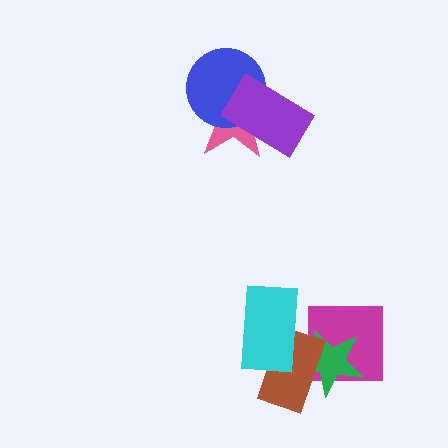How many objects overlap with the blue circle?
2 objects overlap with the blue circle.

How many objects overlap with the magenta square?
2 objects overlap with the magenta square.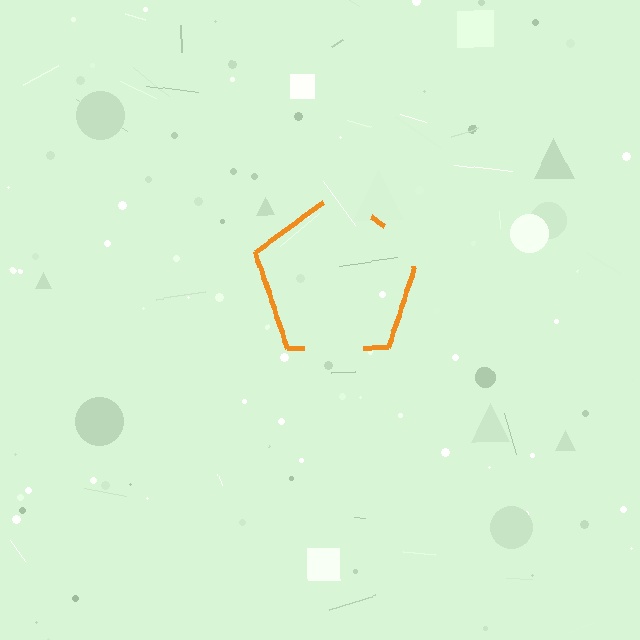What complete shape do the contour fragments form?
The contour fragments form a pentagon.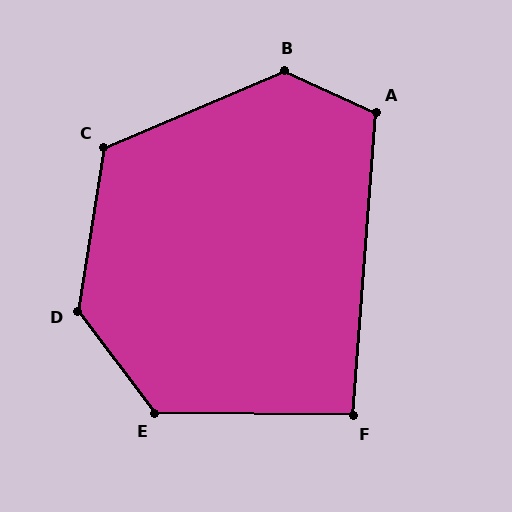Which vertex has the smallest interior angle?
F, at approximately 94 degrees.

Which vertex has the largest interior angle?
D, at approximately 134 degrees.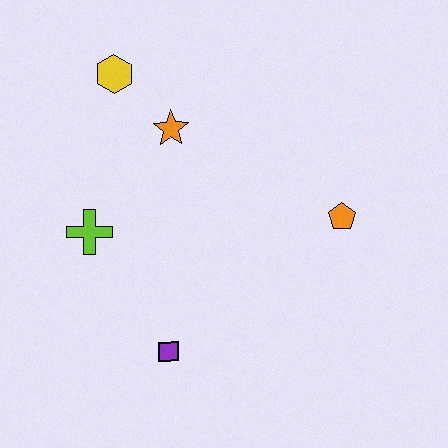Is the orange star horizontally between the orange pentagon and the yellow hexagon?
Yes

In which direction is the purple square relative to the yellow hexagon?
The purple square is below the yellow hexagon.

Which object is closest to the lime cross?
The orange star is closest to the lime cross.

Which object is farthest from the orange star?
The purple square is farthest from the orange star.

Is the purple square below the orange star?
Yes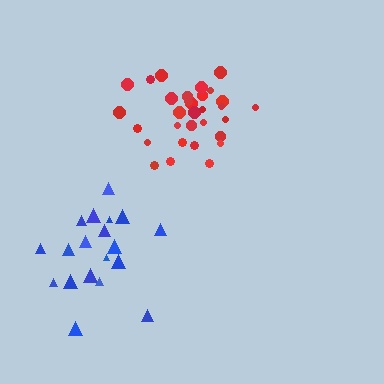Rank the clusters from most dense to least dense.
red, blue.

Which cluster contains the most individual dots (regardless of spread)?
Red (33).